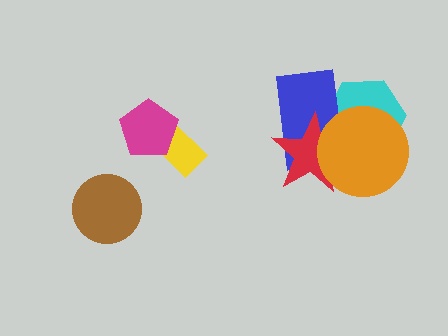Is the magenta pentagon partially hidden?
No, no other shape covers it.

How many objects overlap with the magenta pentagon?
1 object overlaps with the magenta pentagon.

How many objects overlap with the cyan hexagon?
3 objects overlap with the cyan hexagon.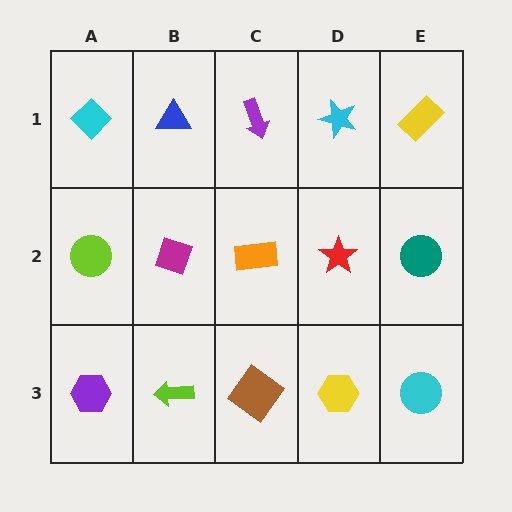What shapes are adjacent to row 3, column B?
A magenta diamond (row 2, column B), a purple hexagon (row 3, column A), a brown diamond (row 3, column C).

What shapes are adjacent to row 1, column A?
A lime circle (row 2, column A), a blue triangle (row 1, column B).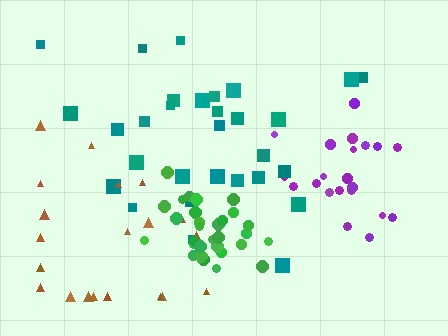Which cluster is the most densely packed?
Green.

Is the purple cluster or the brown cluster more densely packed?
Purple.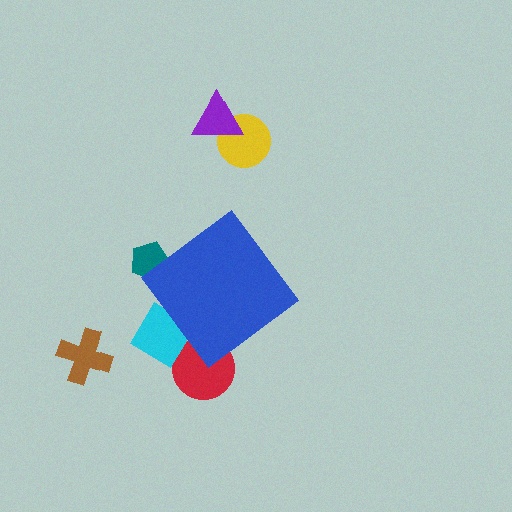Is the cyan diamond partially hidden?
Yes, the cyan diamond is partially hidden behind the blue diamond.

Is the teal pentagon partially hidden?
Yes, the teal pentagon is partially hidden behind the blue diamond.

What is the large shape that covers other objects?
A blue diamond.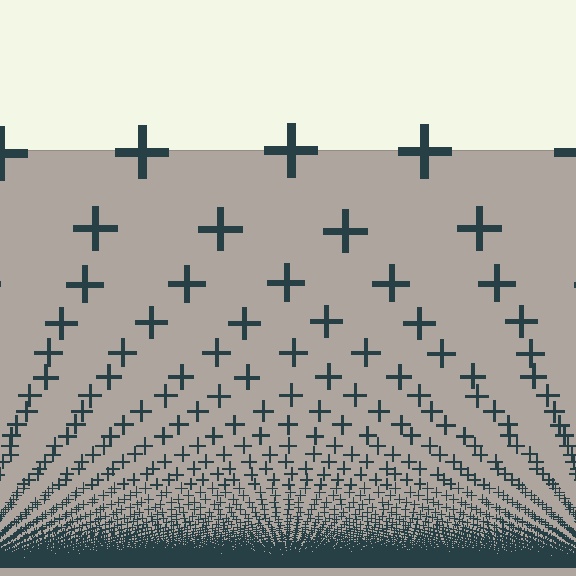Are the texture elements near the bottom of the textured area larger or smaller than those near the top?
Smaller. The gradient is inverted — elements near the bottom are smaller and denser.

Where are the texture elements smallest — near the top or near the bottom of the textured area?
Near the bottom.